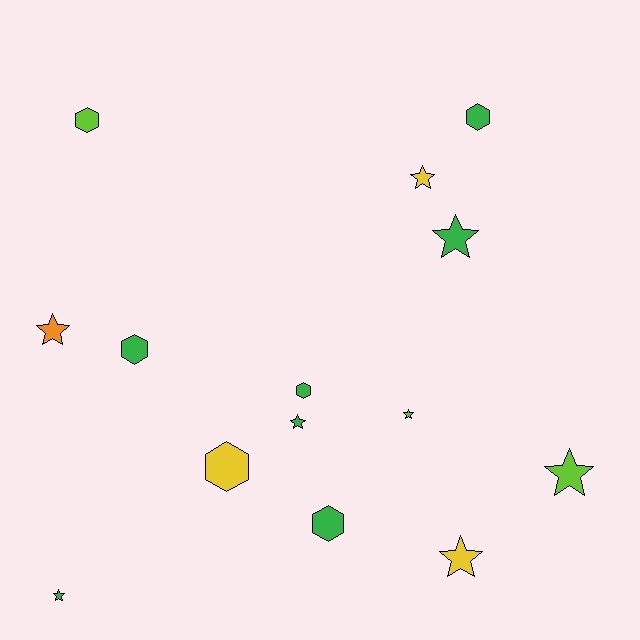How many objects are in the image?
There are 14 objects.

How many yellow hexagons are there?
There is 1 yellow hexagon.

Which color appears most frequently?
Green, with 7 objects.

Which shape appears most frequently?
Star, with 8 objects.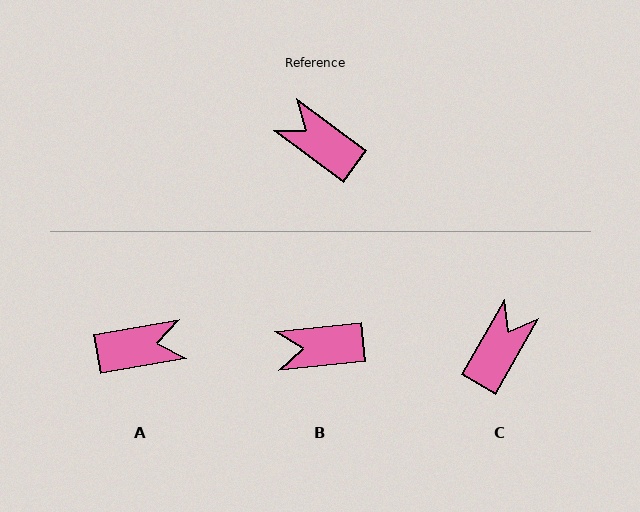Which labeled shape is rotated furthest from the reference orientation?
A, about 134 degrees away.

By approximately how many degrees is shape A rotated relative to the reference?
Approximately 134 degrees clockwise.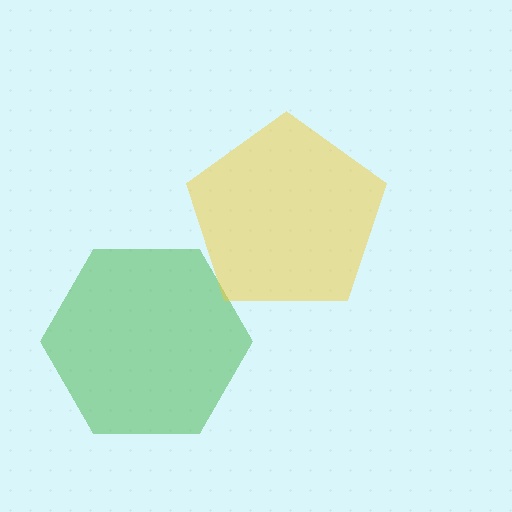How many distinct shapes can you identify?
There are 2 distinct shapes: a green hexagon, a yellow pentagon.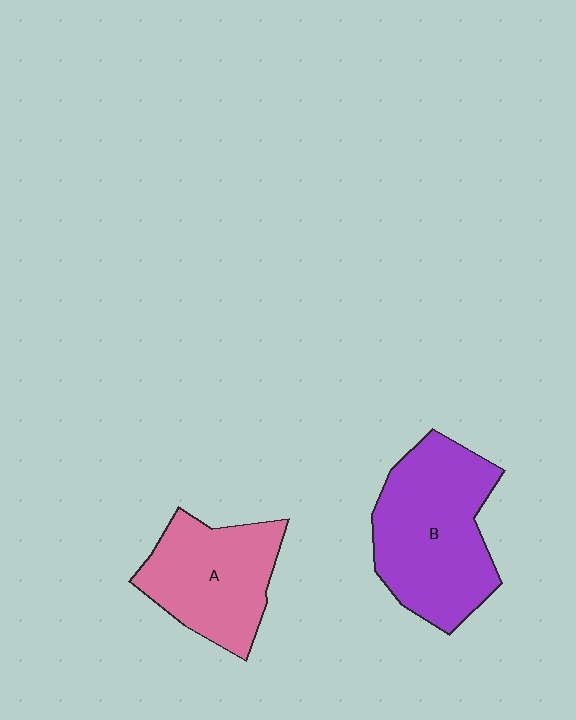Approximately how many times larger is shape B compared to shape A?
Approximately 1.3 times.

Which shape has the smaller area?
Shape A (pink).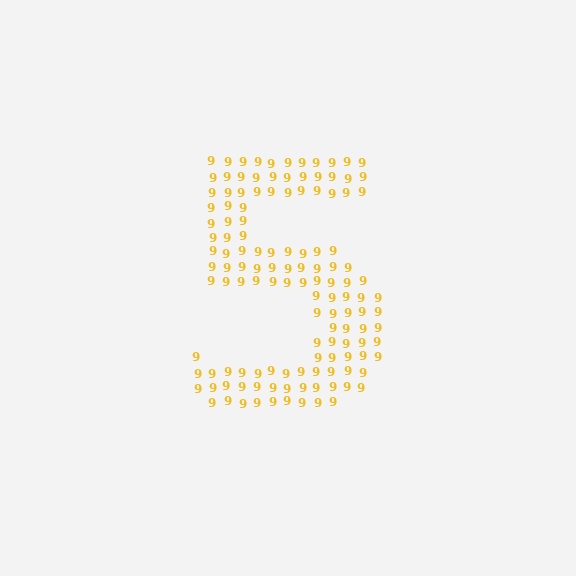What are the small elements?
The small elements are digit 9's.